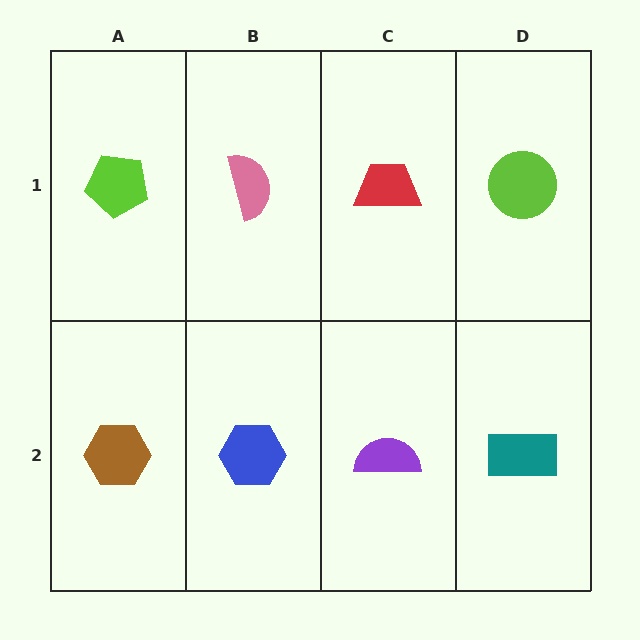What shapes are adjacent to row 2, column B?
A pink semicircle (row 1, column B), a brown hexagon (row 2, column A), a purple semicircle (row 2, column C).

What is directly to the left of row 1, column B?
A lime pentagon.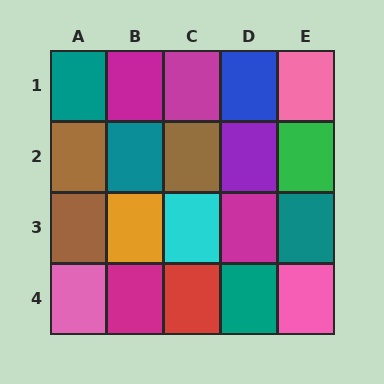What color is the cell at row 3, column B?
Orange.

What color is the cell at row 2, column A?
Brown.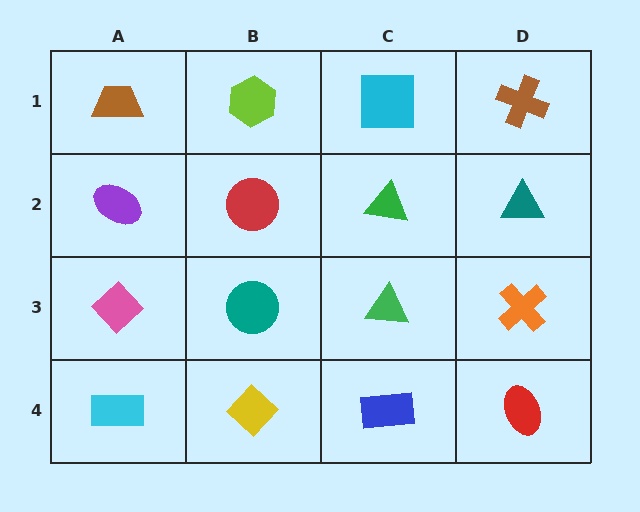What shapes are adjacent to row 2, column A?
A brown trapezoid (row 1, column A), a pink diamond (row 3, column A), a red circle (row 2, column B).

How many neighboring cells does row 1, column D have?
2.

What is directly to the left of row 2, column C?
A red circle.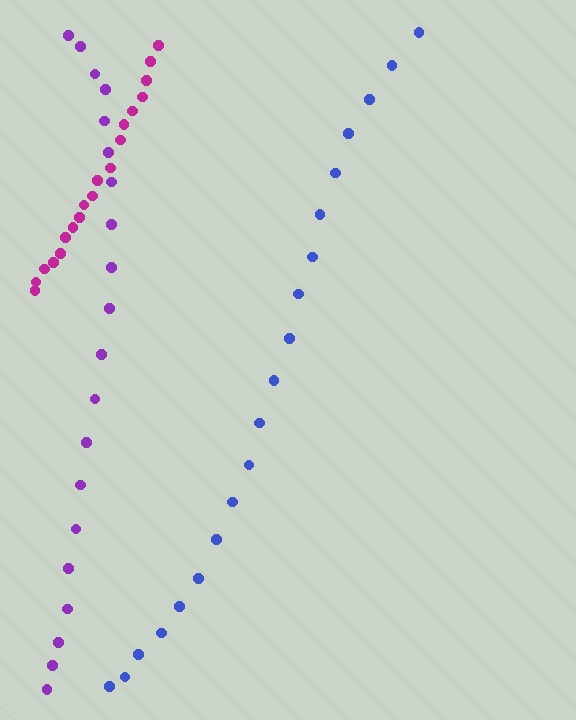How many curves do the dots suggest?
There are 3 distinct paths.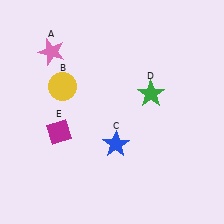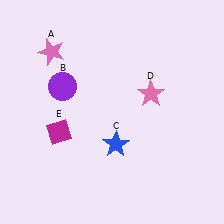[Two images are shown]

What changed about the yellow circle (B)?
In Image 1, B is yellow. In Image 2, it changed to purple.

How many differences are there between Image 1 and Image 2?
There are 2 differences between the two images.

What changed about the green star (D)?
In Image 1, D is green. In Image 2, it changed to pink.